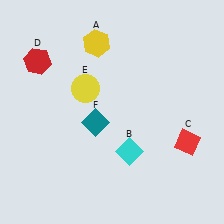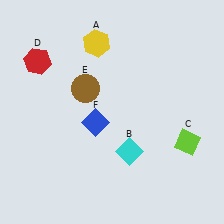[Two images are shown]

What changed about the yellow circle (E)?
In Image 1, E is yellow. In Image 2, it changed to brown.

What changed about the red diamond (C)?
In Image 1, C is red. In Image 2, it changed to lime.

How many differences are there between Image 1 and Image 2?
There are 3 differences between the two images.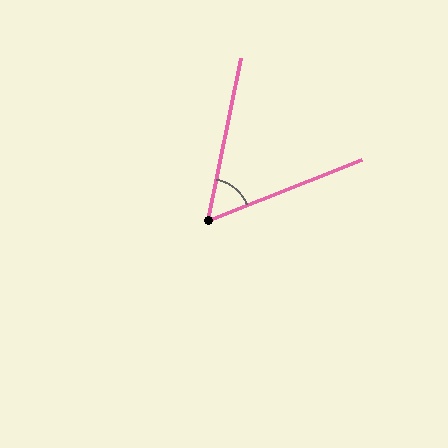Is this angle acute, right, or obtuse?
It is acute.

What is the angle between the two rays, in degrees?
Approximately 57 degrees.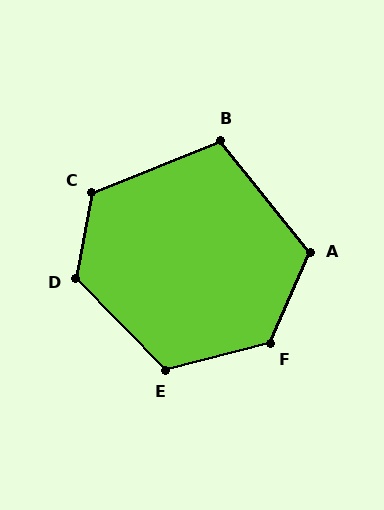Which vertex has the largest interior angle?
F, at approximately 128 degrees.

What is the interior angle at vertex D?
Approximately 126 degrees (obtuse).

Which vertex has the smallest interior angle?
B, at approximately 107 degrees.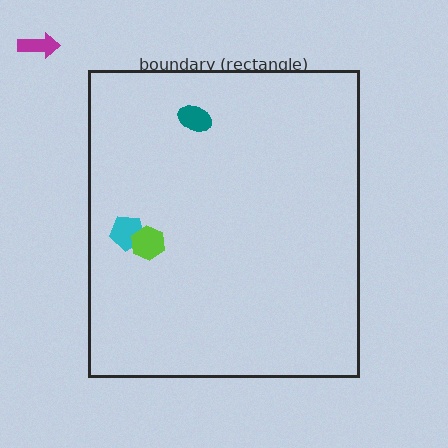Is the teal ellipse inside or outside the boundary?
Inside.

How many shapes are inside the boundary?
3 inside, 1 outside.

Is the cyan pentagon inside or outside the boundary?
Inside.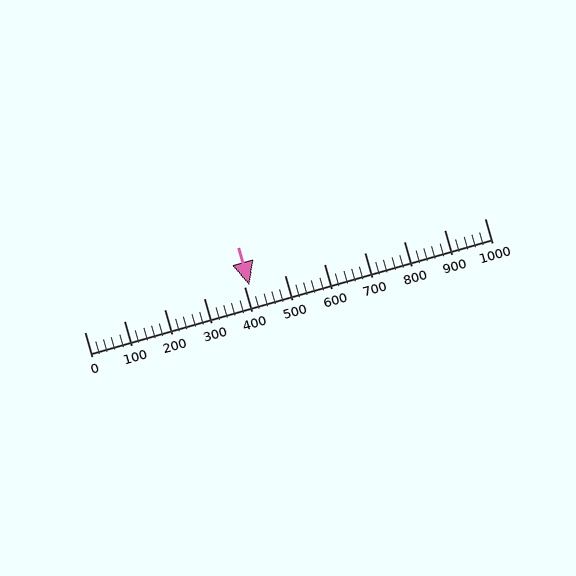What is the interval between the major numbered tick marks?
The major tick marks are spaced 100 units apart.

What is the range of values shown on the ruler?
The ruler shows values from 0 to 1000.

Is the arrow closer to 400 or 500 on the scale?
The arrow is closer to 400.